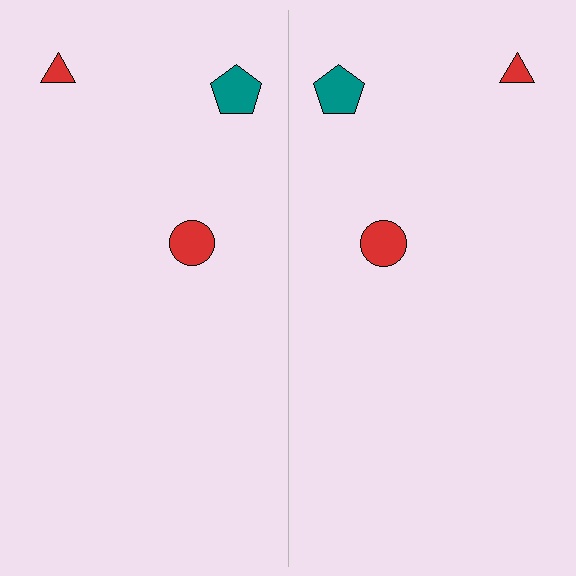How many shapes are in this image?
There are 6 shapes in this image.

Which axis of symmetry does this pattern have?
The pattern has a vertical axis of symmetry running through the center of the image.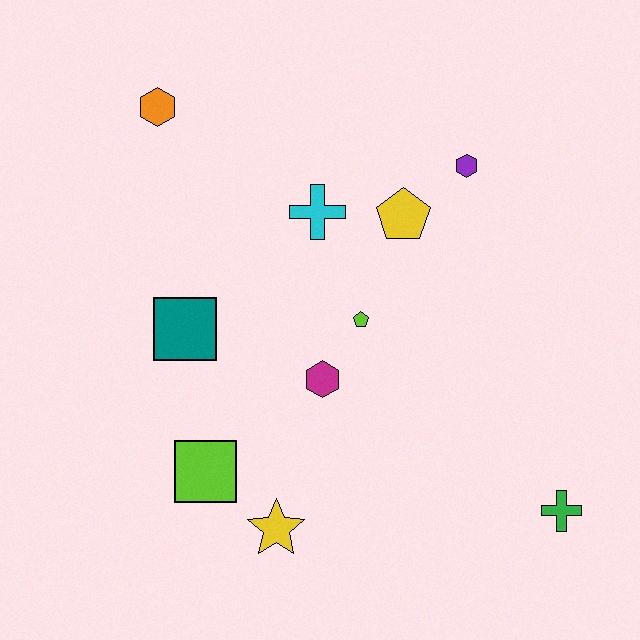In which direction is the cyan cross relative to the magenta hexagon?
The cyan cross is above the magenta hexagon.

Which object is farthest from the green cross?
The orange hexagon is farthest from the green cross.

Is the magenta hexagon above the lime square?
Yes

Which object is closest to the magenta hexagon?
The lime pentagon is closest to the magenta hexagon.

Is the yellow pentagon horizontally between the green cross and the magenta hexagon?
Yes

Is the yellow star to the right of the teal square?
Yes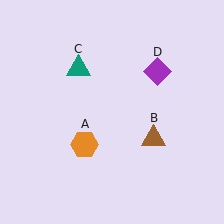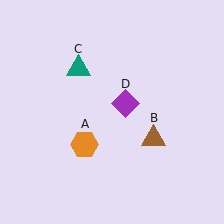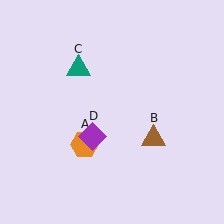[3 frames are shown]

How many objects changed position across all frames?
1 object changed position: purple diamond (object D).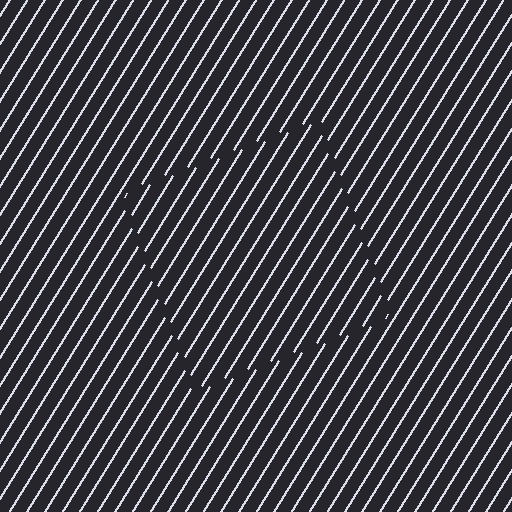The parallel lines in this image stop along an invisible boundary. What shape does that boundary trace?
An illusory square. The interior of the shape contains the same grating, shifted by half a period — the contour is defined by the phase discontinuity where line-ends from the inner and outer gratings abut.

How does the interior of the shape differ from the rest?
The interior of the shape contains the same grating, shifted by half a period — the contour is defined by the phase discontinuity where line-ends from the inner and outer gratings abut.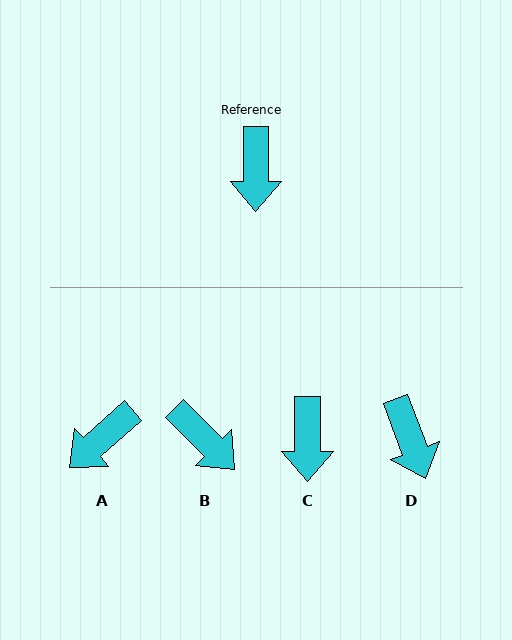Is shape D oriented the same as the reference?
No, it is off by about 21 degrees.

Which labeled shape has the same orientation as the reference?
C.